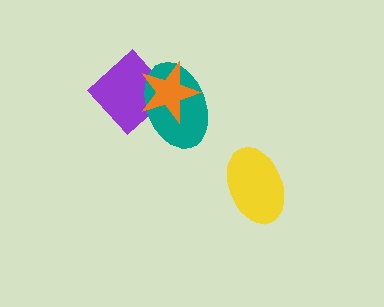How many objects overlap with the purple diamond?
2 objects overlap with the purple diamond.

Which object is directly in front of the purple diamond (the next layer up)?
The teal ellipse is directly in front of the purple diamond.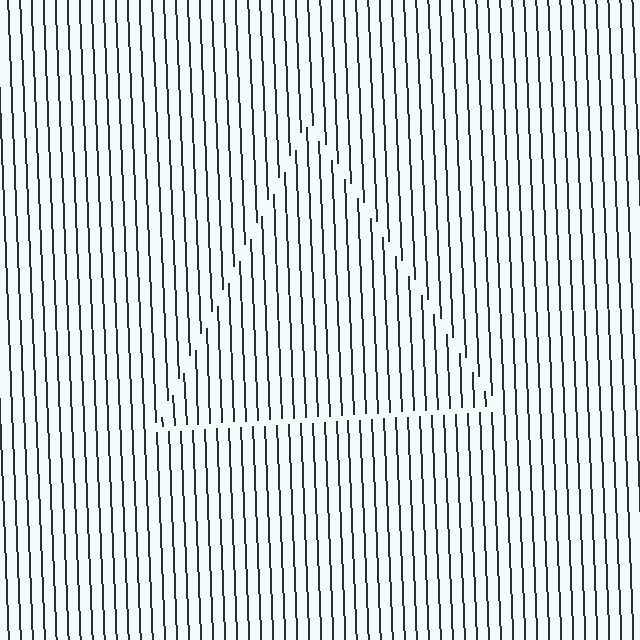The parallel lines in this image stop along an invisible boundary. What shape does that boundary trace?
An illusory triangle. The interior of the shape contains the same grating, shifted by half a period — the contour is defined by the phase discontinuity where line-ends from the inner and outer gratings abut.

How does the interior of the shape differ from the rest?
The interior of the shape contains the same grating, shifted by half a period — the contour is defined by the phase discontinuity where line-ends from the inner and outer gratings abut.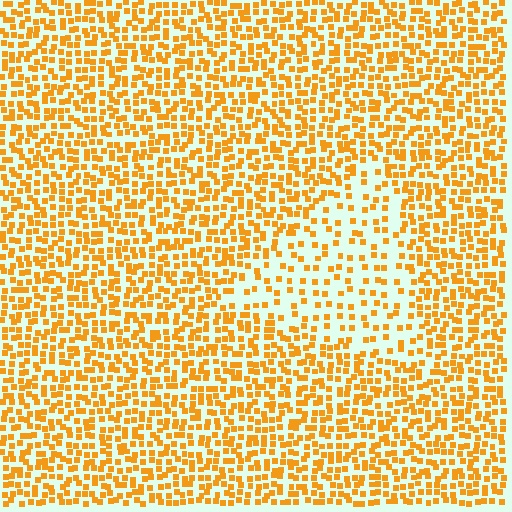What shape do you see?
I see a triangle.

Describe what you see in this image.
The image contains small orange elements arranged at two different densities. A triangle-shaped region is visible where the elements are less densely packed than the surrounding area.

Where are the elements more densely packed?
The elements are more densely packed outside the triangle boundary.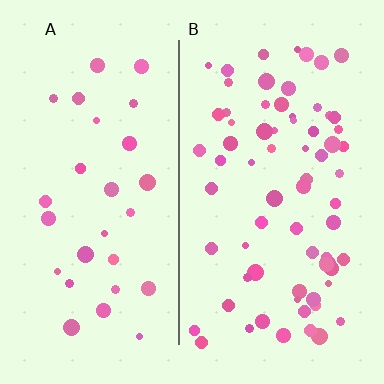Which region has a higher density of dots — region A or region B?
B (the right).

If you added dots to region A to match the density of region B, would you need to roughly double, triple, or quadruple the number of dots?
Approximately double.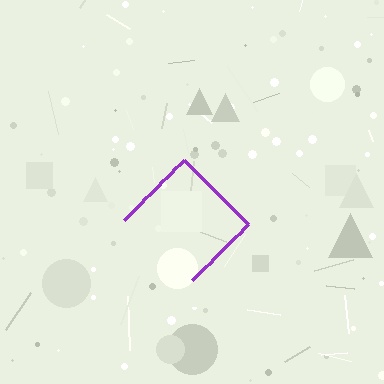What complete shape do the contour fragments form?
The contour fragments form a diamond.